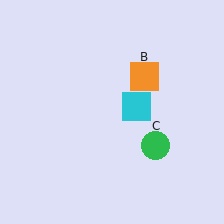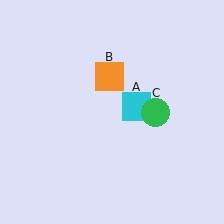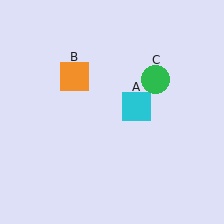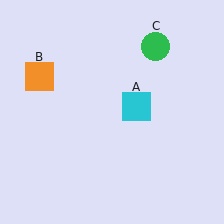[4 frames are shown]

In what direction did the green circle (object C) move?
The green circle (object C) moved up.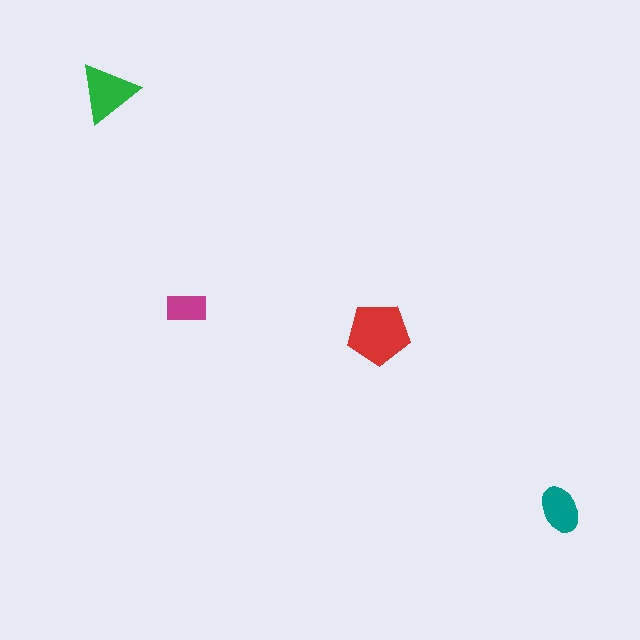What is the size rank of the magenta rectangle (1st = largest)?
4th.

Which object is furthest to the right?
The teal ellipse is rightmost.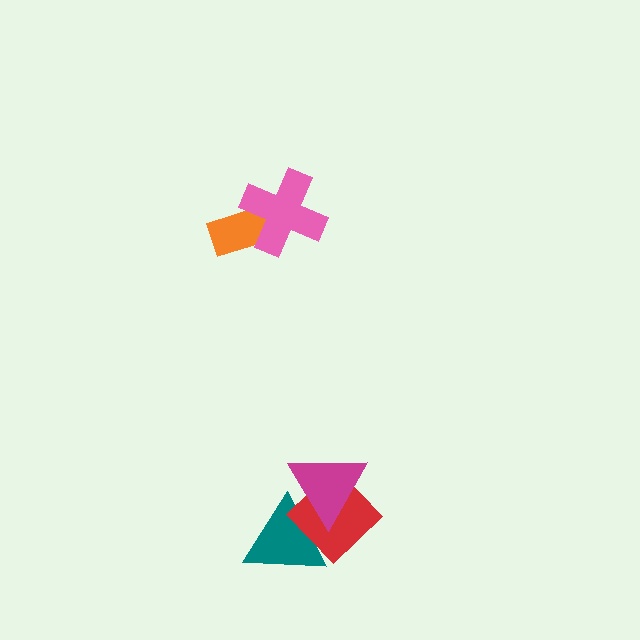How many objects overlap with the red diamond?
2 objects overlap with the red diamond.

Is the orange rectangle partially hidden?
Yes, it is partially covered by another shape.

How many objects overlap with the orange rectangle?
1 object overlaps with the orange rectangle.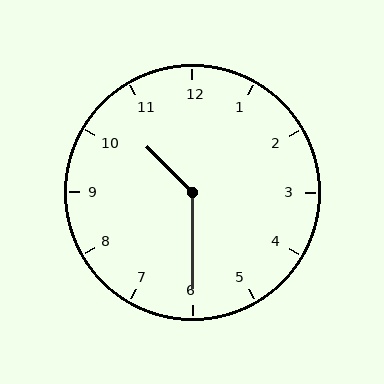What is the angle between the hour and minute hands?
Approximately 135 degrees.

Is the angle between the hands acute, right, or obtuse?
It is obtuse.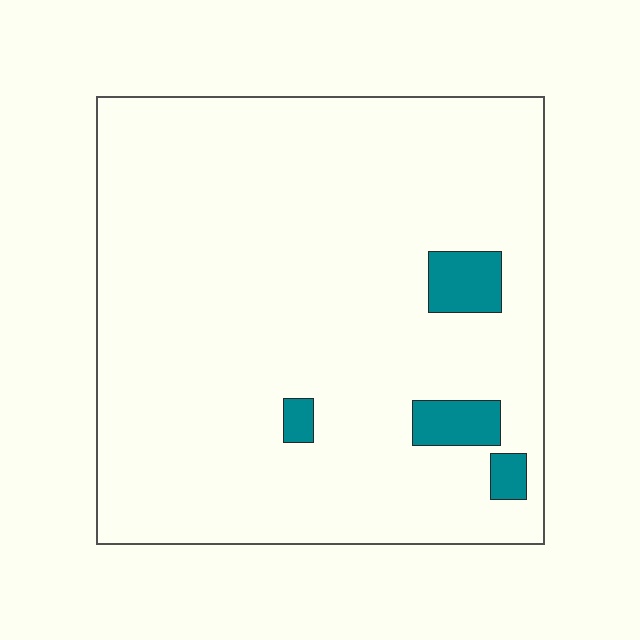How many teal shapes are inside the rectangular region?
4.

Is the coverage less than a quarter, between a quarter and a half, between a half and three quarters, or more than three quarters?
Less than a quarter.